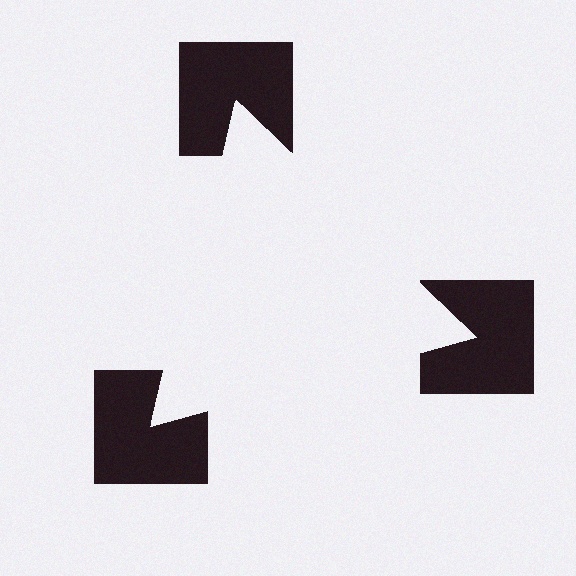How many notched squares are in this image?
There are 3 — one at each vertex of the illusory triangle.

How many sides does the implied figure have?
3 sides.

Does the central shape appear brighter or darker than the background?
It typically appears slightly brighter than the background, even though no actual brightness change is drawn.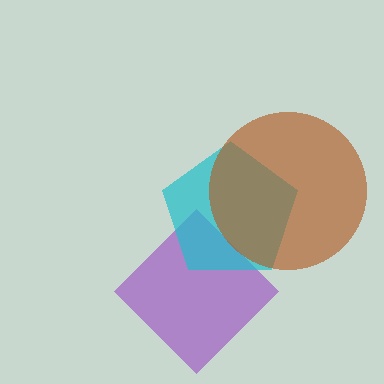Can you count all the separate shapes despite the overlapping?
Yes, there are 3 separate shapes.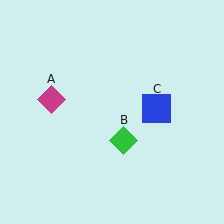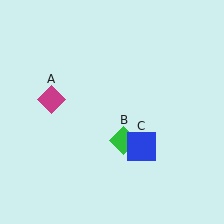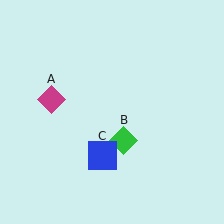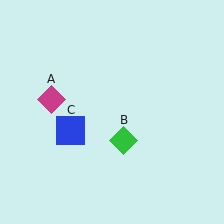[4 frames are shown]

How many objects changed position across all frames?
1 object changed position: blue square (object C).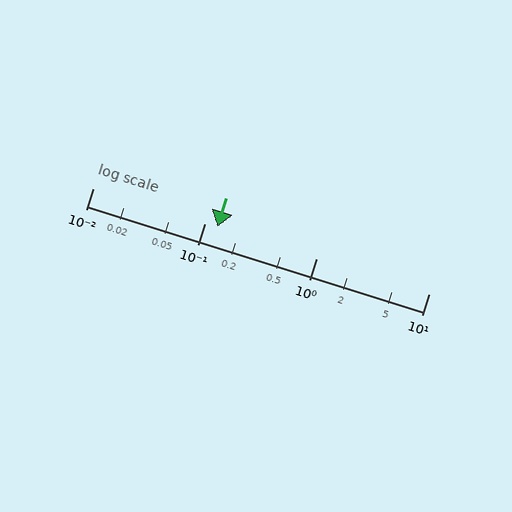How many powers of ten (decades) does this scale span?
The scale spans 3 decades, from 0.01 to 10.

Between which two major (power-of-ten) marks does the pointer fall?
The pointer is between 0.1 and 1.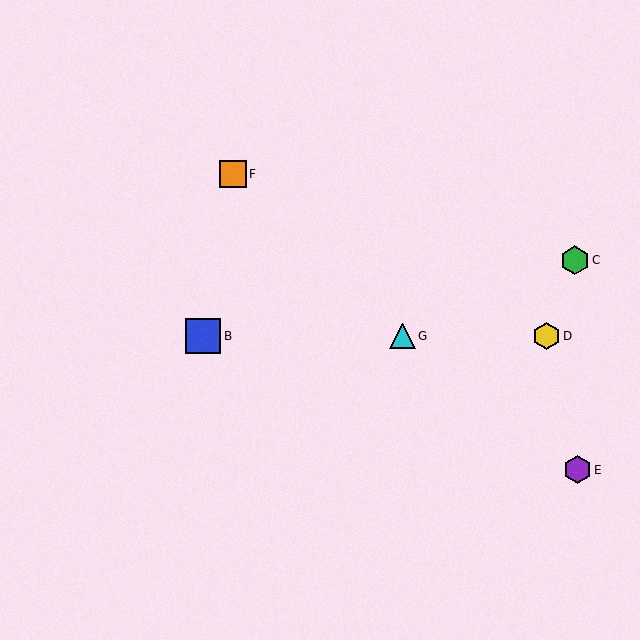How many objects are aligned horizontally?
4 objects (A, B, D, G) are aligned horizontally.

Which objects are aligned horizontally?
Objects A, B, D, G are aligned horizontally.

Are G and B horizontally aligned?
Yes, both are at y≈336.